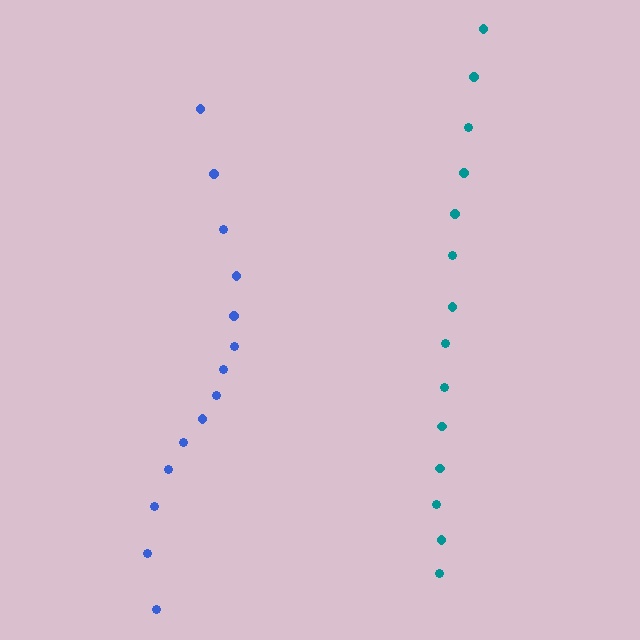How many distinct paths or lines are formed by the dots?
There are 2 distinct paths.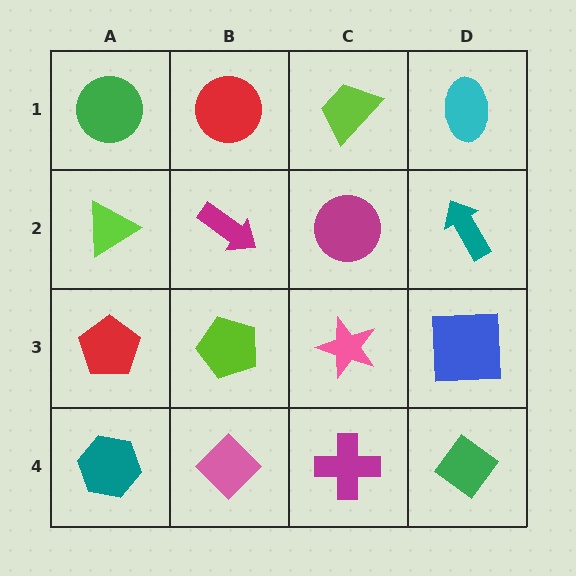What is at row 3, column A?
A red pentagon.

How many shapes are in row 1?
4 shapes.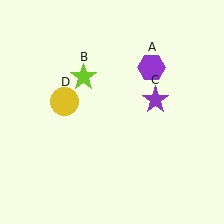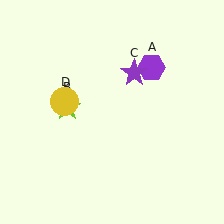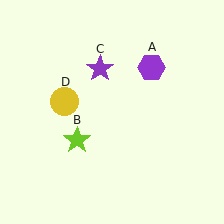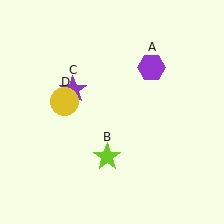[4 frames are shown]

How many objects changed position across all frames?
2 objects changed position: lime star (object B), purple star (object C).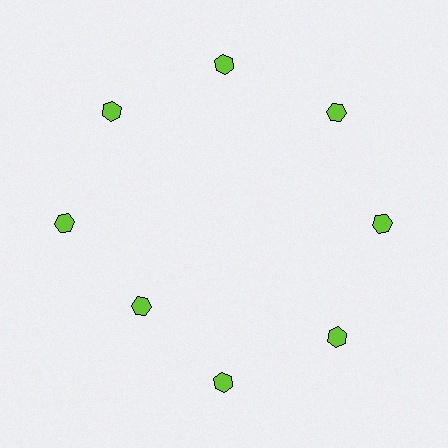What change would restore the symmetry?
The symmetry would be restored by moving it outward, back onto the ring so that all 8 hexagons sit at equal angles and equal distance from the center.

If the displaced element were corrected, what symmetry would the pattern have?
It would have 8-fold rotational symmetry — the pattern would map onto itself every 45 degrees.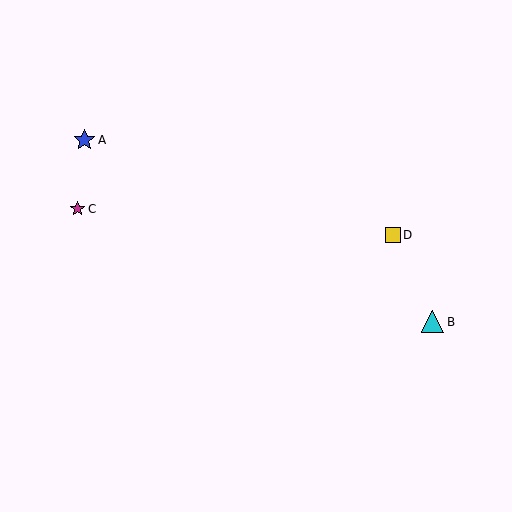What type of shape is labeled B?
Shape B is a cyan triangle.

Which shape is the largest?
The cyan triangle (labeled B) is the largest.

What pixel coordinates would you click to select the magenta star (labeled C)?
Click at (78, 209) to select the magenta star C.